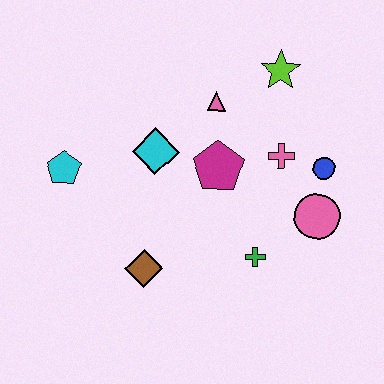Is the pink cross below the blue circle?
No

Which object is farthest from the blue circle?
The cyan pentagon is farthest from the blue circle.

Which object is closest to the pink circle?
The blue circle is closest to the pink circle.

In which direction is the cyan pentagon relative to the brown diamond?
The cyan pentagon is above the brown diamond.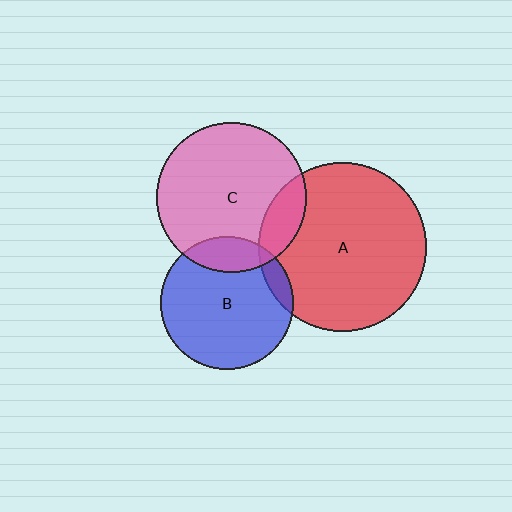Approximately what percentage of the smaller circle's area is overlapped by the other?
Approximately 15%.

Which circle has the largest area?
Circle A (red).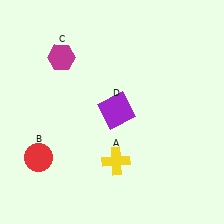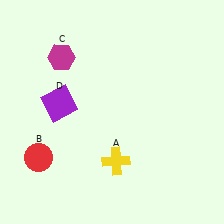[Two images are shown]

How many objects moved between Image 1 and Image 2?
1 object moved between the two images.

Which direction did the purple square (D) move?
The purple square (D) moved left.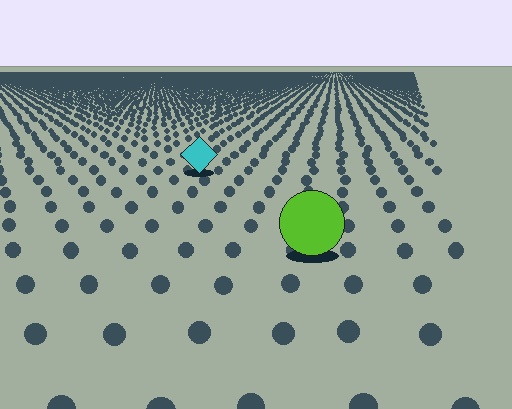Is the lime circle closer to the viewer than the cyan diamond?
Yes. The lime circle is closer — you can tell from the texture gradient: the ground texture is coarser near it.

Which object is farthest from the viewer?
The cyan diamond is farthest from the viewer. It appears smaller and the ground texture around it is denser.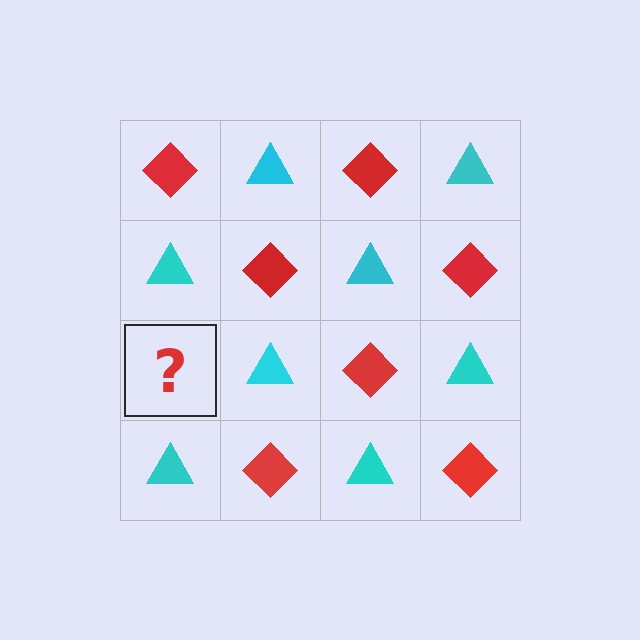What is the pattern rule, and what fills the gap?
The rule is that it alternates red diamond and cyan triangle in a checkerboard pattern. The gap should be filled with a red diamond.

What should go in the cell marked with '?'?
The missing cell should contain a red diamond.